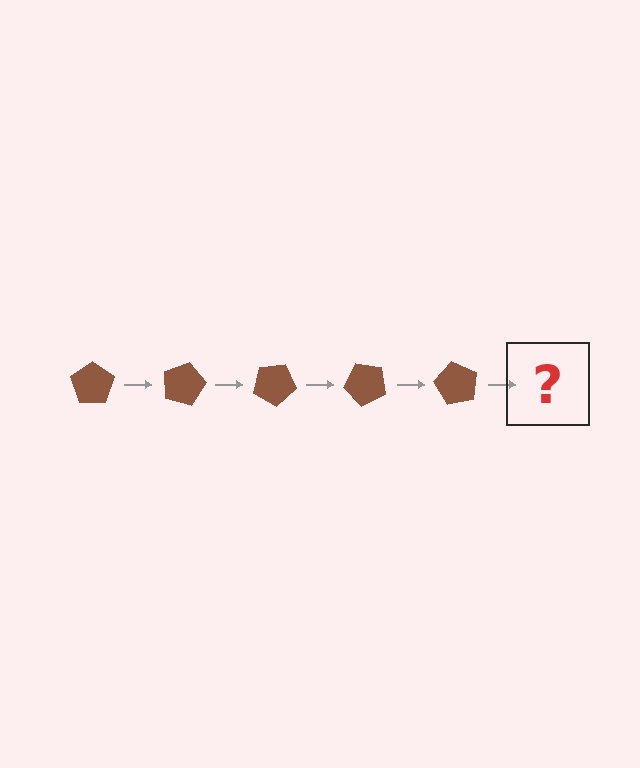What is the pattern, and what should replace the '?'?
The pattern is that the pentagon rotates 15 degrees each step. The '?' should be a brown pentagon rotated 75 degrees.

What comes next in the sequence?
The next element should be a brown pentagon rotated 75 degrees.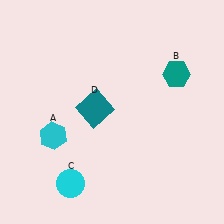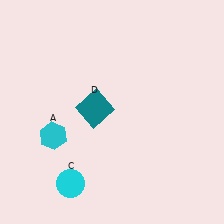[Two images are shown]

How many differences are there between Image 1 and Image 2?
There is 1 difference between the two images.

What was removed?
The teal hexagon (B) was removed in Image 2.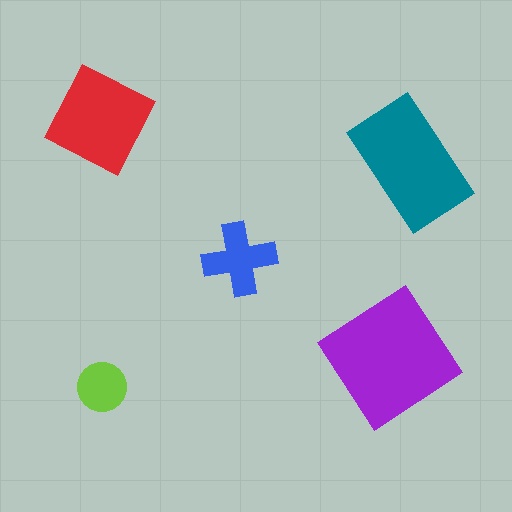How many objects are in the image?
There are 5 objects in the image.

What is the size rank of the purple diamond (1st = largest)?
1st.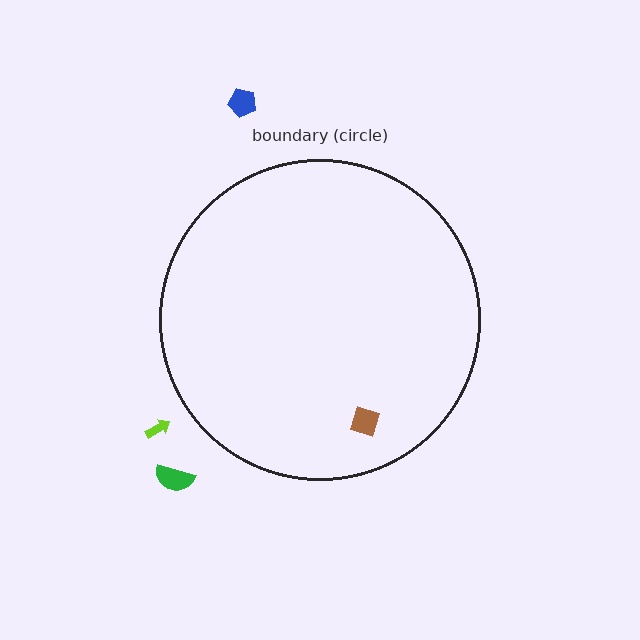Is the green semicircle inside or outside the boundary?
Outside.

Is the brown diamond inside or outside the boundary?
Inside.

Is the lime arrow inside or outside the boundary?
Outside.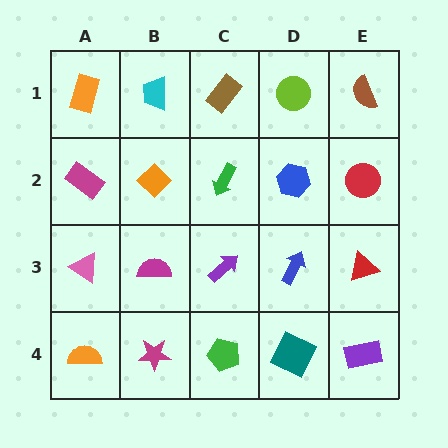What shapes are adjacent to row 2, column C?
A brown rectangle (row 1, column C), a purple arrow (row 3, column C), an orange diamond (row 2, column B), a blue hexagon (row 2, column D).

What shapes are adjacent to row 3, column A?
A magenta rectangle (row 2, column A), an orange semicircle (row 4, column A), a magenta semicircle (row 3, column B).